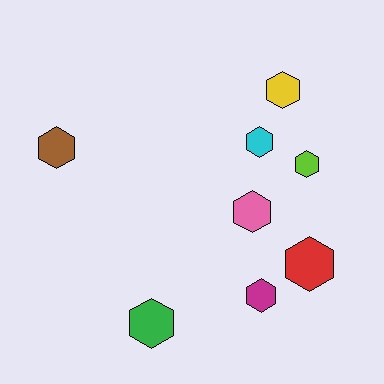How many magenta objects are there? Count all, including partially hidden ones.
There is 1 magenta object.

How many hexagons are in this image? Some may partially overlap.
There are 8 hexagons.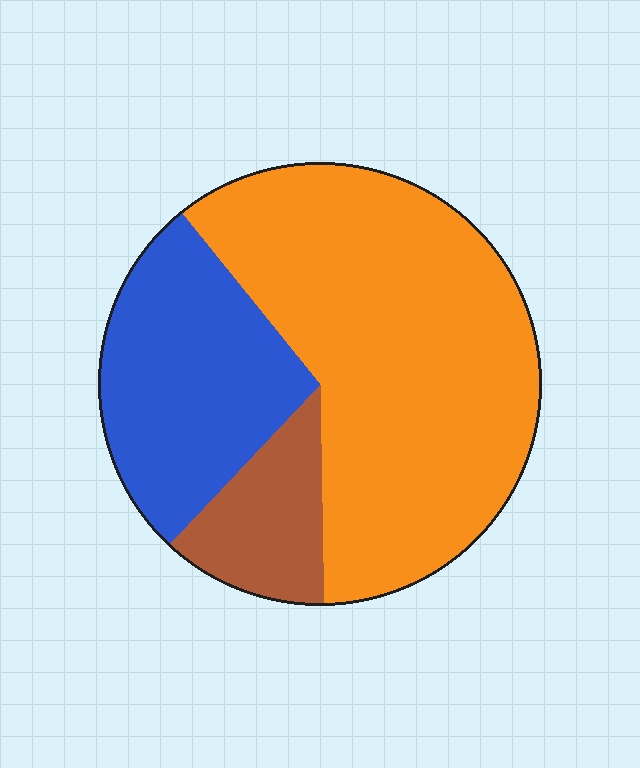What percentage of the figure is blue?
Blue covers about 25% of the figure.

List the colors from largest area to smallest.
From largest to smallest: orange, blue, brown.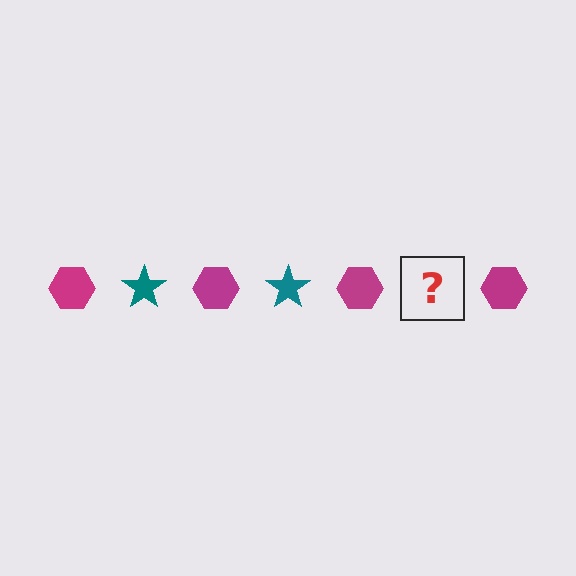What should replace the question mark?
The question mark should be replaced with a teal star.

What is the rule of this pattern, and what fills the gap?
The rule is that the pattern alternates between magenta hexagon and teal star. The gap should be filled with a teal star.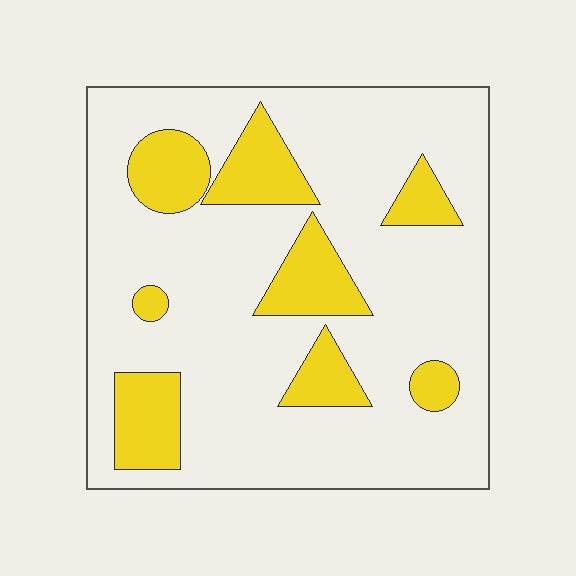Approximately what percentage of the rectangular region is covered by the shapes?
Approximately 20%.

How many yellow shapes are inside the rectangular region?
8.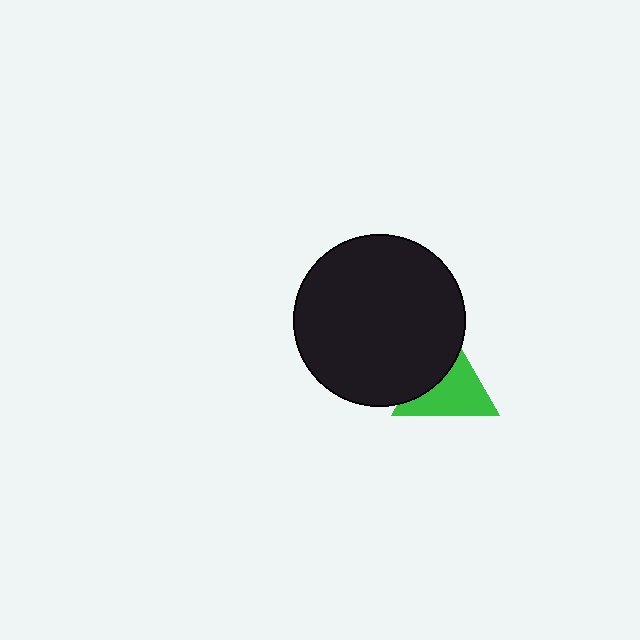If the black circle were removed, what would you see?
You would see the complete green triangle.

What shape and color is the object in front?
The object in front is a black circle.